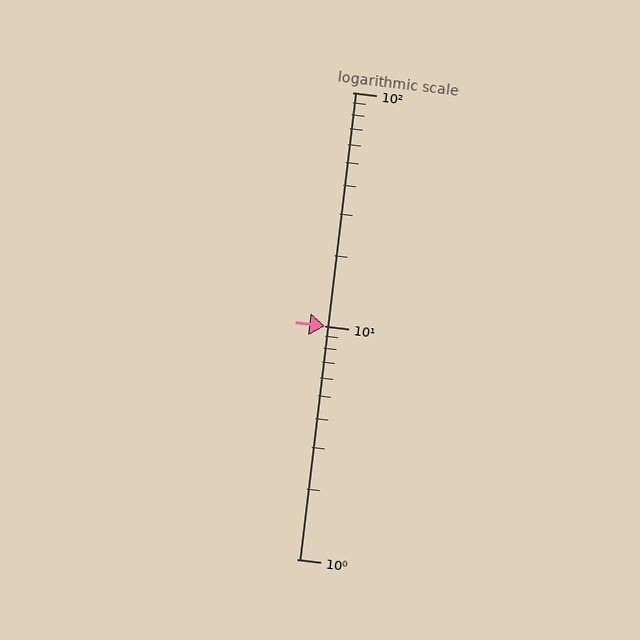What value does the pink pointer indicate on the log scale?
The pointer indicates approximately 10.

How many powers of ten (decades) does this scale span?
The scale spans 2 decades, from 1 to 100.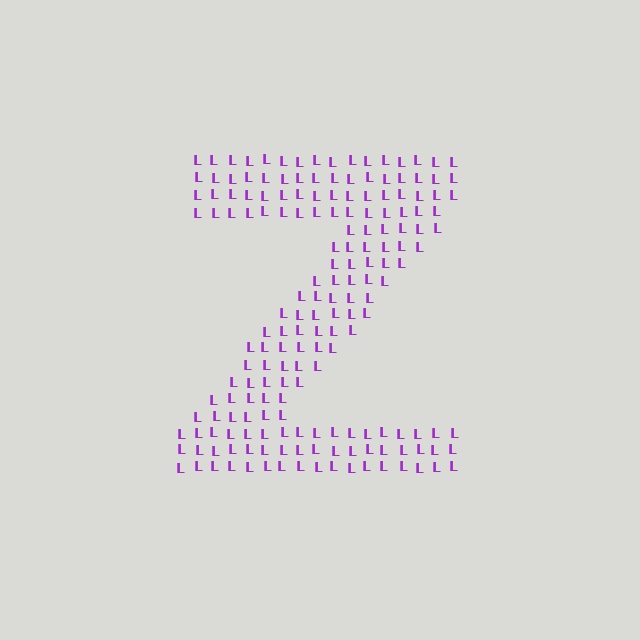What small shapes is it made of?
It is made of small letter L's.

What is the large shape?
The large shape is the letter Z.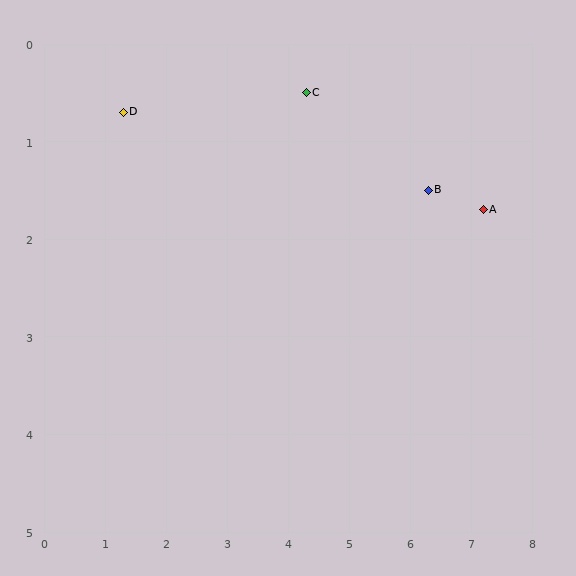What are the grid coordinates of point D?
Point D is at approximately (1.3, 0.7).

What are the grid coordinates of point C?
Point C is at approximately (4.3, 0.5).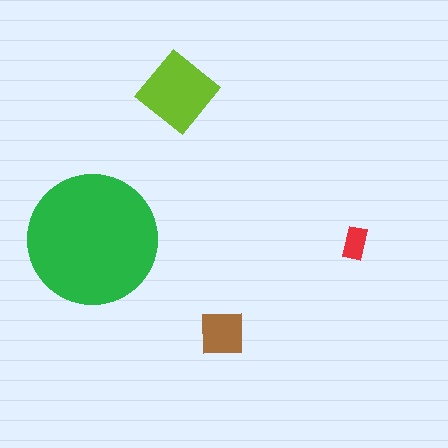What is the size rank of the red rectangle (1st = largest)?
4th.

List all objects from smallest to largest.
The red rectangle, the brown square, the lime diamond, the green circle.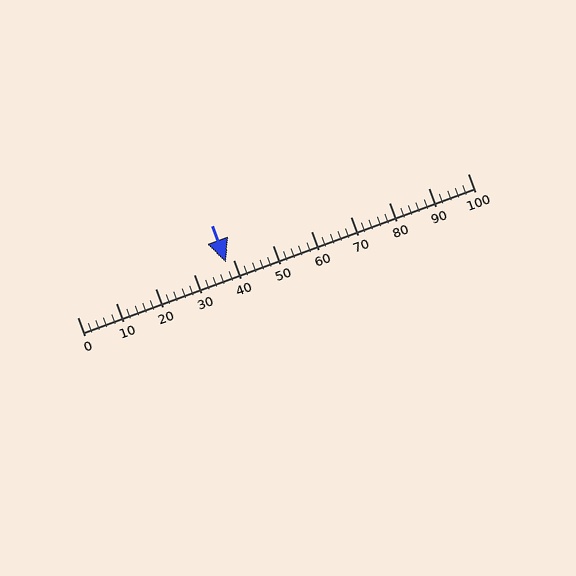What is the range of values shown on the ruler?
The ruler shows values from 0 to 100.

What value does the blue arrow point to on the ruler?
The blue arrow points to approximately 38.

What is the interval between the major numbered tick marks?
The major tick marks are spaced 10 units apart.